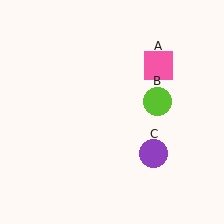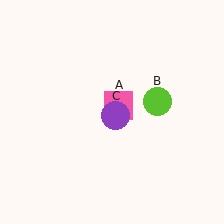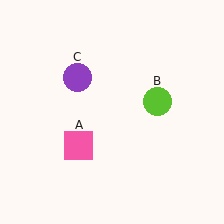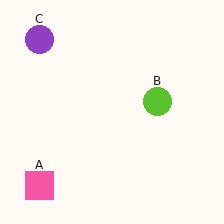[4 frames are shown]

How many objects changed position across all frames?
2 objects changed position: pink square (object A), purple circle (object C).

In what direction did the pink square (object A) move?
The pink square (object A) moved down and to the left.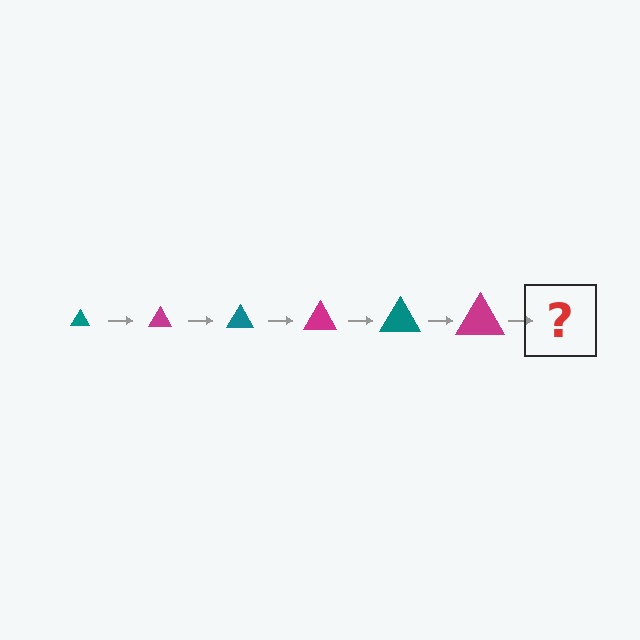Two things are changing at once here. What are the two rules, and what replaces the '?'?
The two rules are that the triangle grows larger each step and the color cycles through teal and magenta. The '?' should be a teal triangle, larger than the previous one.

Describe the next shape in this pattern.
It should be a teal triangle, larger than the previous one.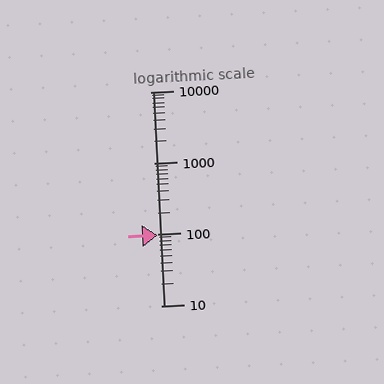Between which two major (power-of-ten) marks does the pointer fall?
The pointer is between 10 and 100.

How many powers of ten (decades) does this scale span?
The scale spans 3 decades, from 10 to 10000.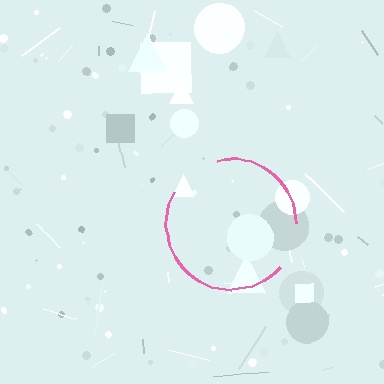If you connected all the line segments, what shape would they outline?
They would outline a circle.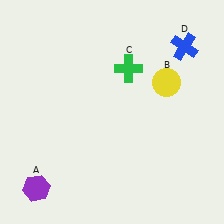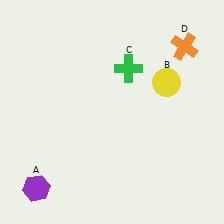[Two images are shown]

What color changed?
The cross (D) changed from blue in Image 1 to orange in Image 2.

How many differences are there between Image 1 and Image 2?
There is 1 difference between the two images.